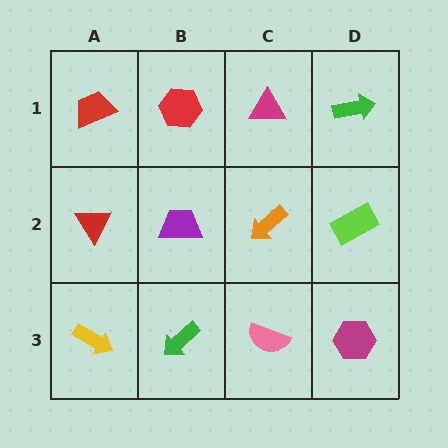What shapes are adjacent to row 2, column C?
A magenta triangle (row 1, column C), a pink semicircle (row 3, column C), a purple trapezoid (row 2, column B), a lime rectangle (row 2, column D).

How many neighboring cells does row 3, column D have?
2.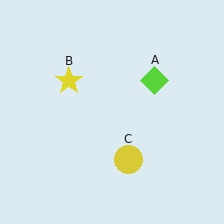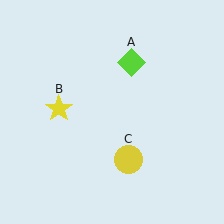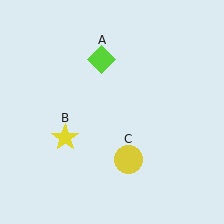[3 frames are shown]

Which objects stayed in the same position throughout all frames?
Yellow circle (object C) remained stationary.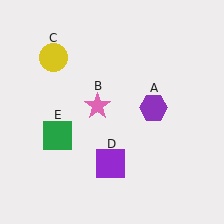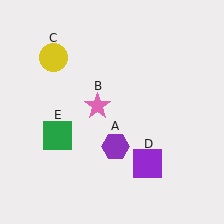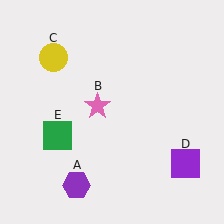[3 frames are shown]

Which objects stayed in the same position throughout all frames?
Pink star (object B) and yellow circle (object C) and green square (object E) remained stationary.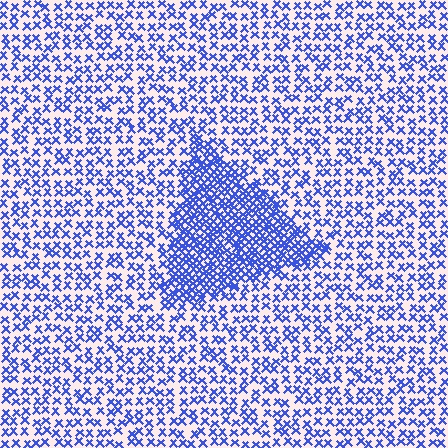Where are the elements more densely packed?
The elements are more densely packed inside the triangle boundary.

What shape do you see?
I see a triangle.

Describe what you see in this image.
The image contains small blue elements arranged at two different densities. A triangle-shaped region is visible where the elements are more densely packed than the surrounding area.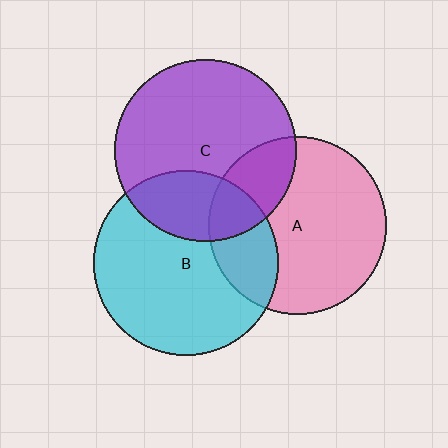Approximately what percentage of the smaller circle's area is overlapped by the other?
Approximately 25%.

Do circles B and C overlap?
Yes.